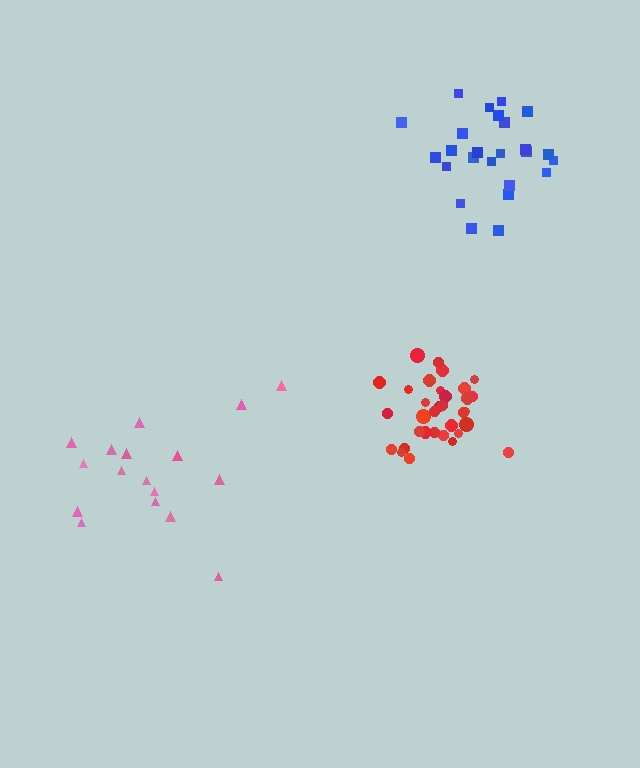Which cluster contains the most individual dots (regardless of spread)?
Red (33).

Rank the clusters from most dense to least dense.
red, blue, pink.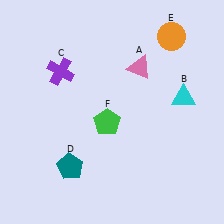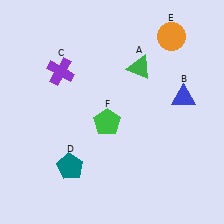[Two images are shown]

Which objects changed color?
A changed from pink to green. B changed from cyan to blue.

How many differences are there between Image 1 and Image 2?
There are 2 differences between the two images.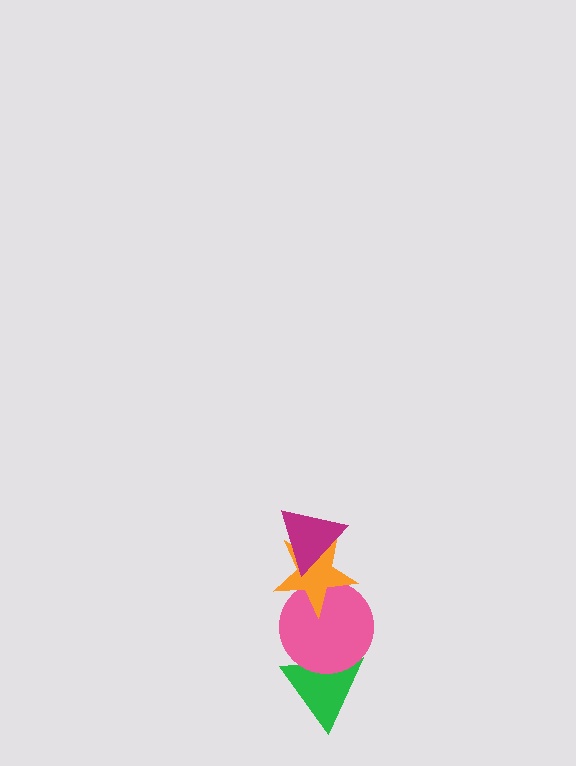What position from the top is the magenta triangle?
The magenta triangle is 1st from the top.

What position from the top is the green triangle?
The green triangle is 4th from the top.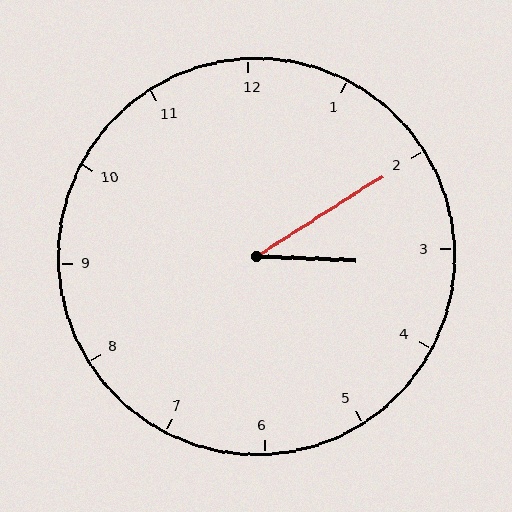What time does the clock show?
3:10.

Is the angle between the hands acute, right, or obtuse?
It is acute.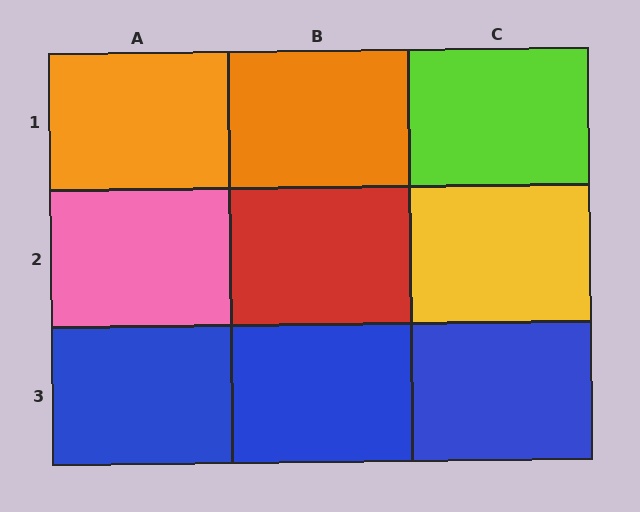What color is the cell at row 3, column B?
Blue.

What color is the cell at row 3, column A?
Blue.